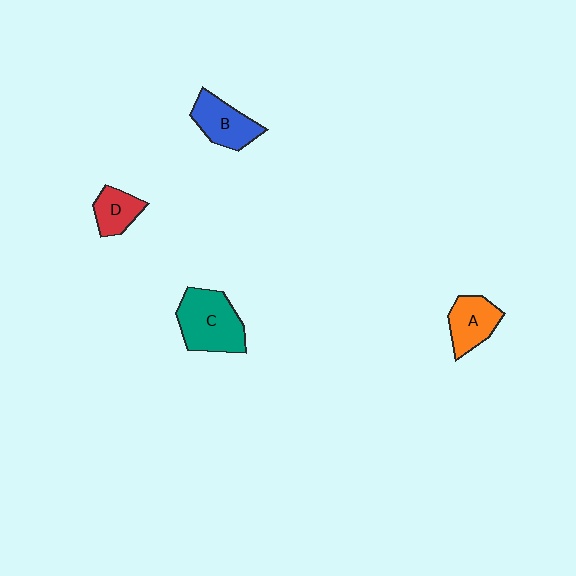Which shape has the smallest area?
Shape D (red).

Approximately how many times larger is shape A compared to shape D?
Approximately 1.3 times.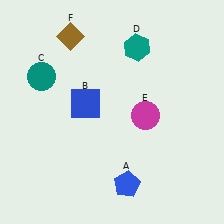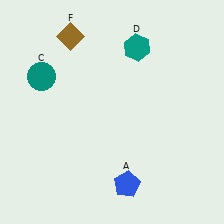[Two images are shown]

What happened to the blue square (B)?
The blue square (B) was removed in Image 2. It was in the top-left area of Image 1.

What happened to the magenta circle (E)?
The magenta circle (E) was removed in Image 2. It was in the bottom-right area of Image 1.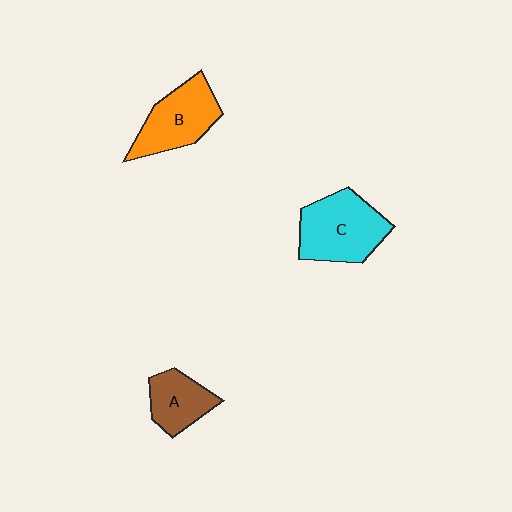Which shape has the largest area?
Shape C (cyan).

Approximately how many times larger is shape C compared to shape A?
Approximately 1.7 times.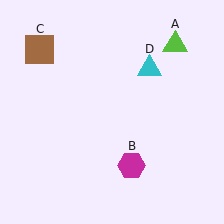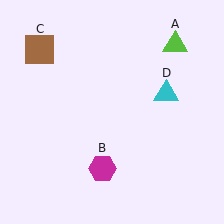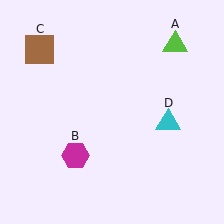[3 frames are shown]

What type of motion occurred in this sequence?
The magenta hexagon (object B), cyan triangle (object D) rotated clockwise around the center of the scene.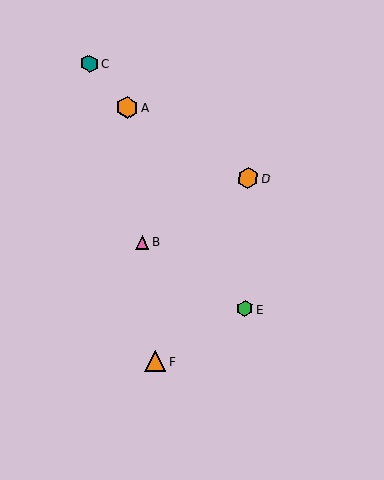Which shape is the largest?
The orange hexagon (labeled A) is the largest.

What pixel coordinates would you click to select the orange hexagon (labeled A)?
Click at (127, 108) to select the orange hexagon A.